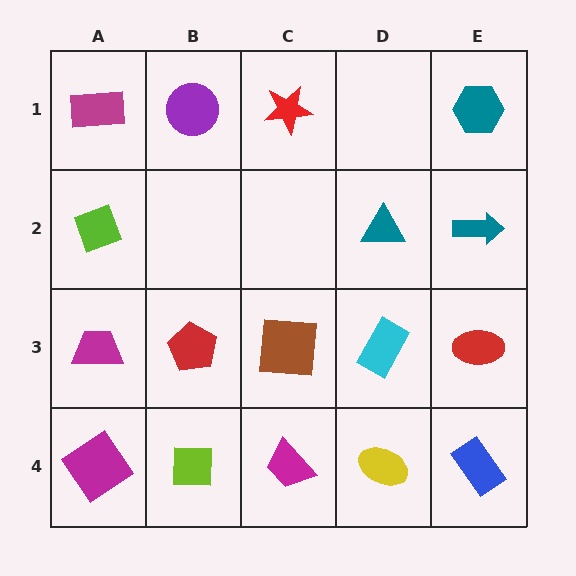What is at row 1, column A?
A magenta rectangle.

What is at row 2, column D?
A teal triangle.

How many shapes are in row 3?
5 shapes.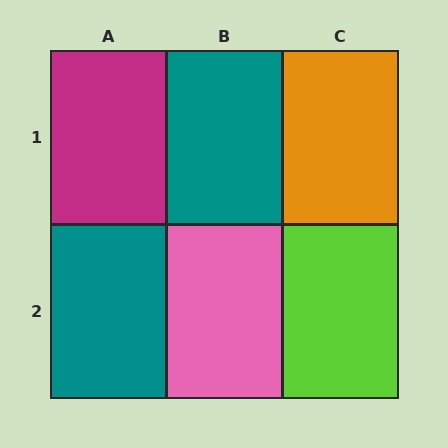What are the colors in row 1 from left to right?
Magenta, teal, orange.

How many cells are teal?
2 cells are teal.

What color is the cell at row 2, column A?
Teal.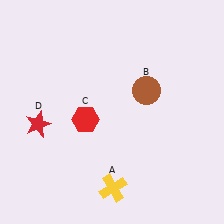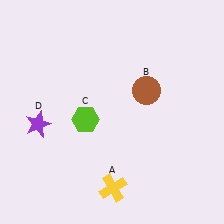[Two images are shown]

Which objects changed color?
C changed from red to lime. D changed from red to purple.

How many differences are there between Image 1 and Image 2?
There are 2 differences between the two images.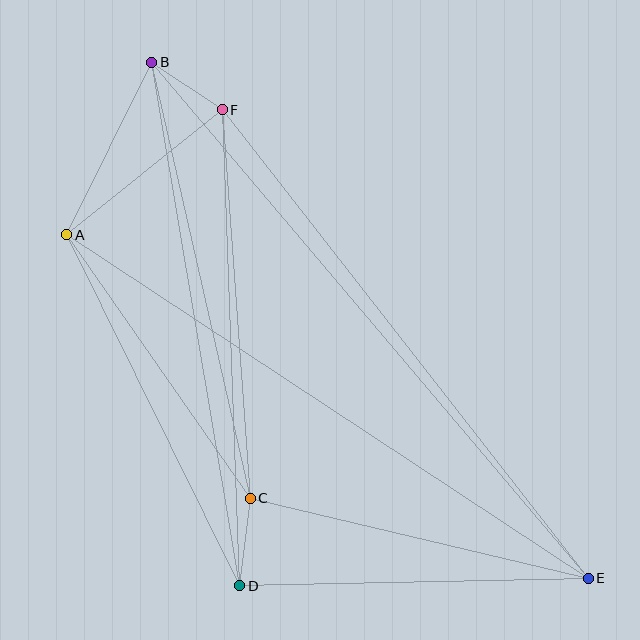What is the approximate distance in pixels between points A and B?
The distance between A and B is approximately 192 pixels.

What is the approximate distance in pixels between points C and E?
The distance between C and E is approximately 347 pixels.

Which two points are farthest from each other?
Points B and E are farthest from each other.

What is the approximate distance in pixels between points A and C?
The distance between A and C is approximately 321 pixels.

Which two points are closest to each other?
Points B and F are closest to each other.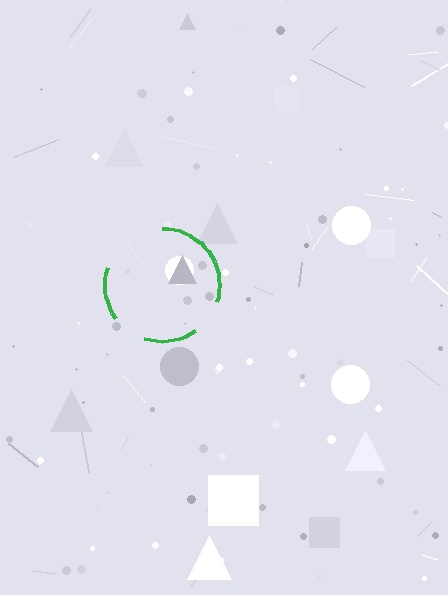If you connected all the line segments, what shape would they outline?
They would outline a circle.